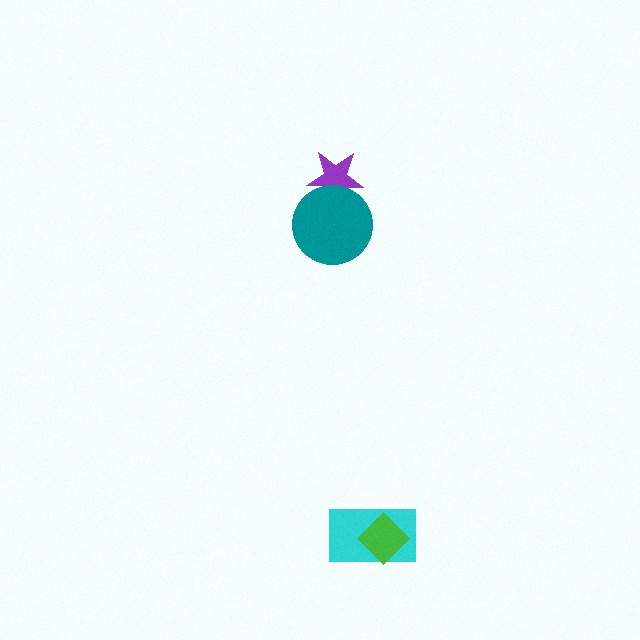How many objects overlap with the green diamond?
1 object overlaps with the green diamond.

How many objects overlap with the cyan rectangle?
1 object overlaps with the cyan rectangle.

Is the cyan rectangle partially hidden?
Yes, it is partially covered by another shape.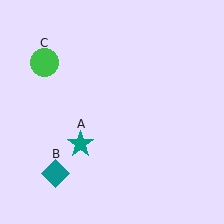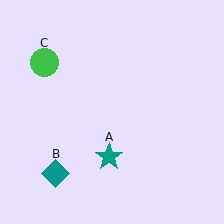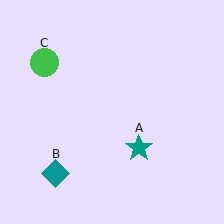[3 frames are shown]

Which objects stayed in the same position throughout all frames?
Teal diamond (object B) and green circle (object C) remained stationary.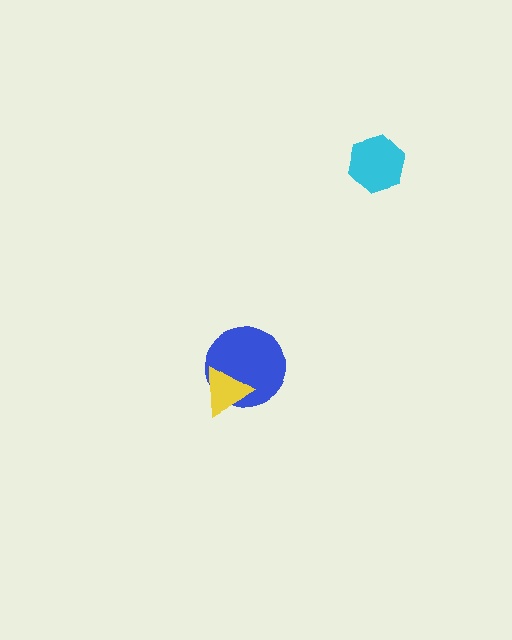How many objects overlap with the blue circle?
1 object overlaps with the blue circle.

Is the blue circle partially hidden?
Yes, it is partially covered by another shape.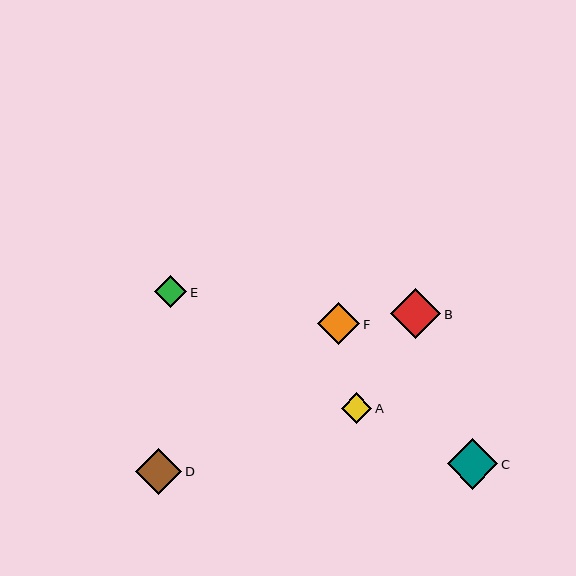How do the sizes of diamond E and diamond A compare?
Diamond E and diamond A are approximately the same size.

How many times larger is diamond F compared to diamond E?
Diamond F is approximately 1.3 times the size of diamond E.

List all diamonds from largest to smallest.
From largest to smallest: C, B, D, F, E, A.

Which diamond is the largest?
Diamond C is the largest with a size of approximately 50 pixels.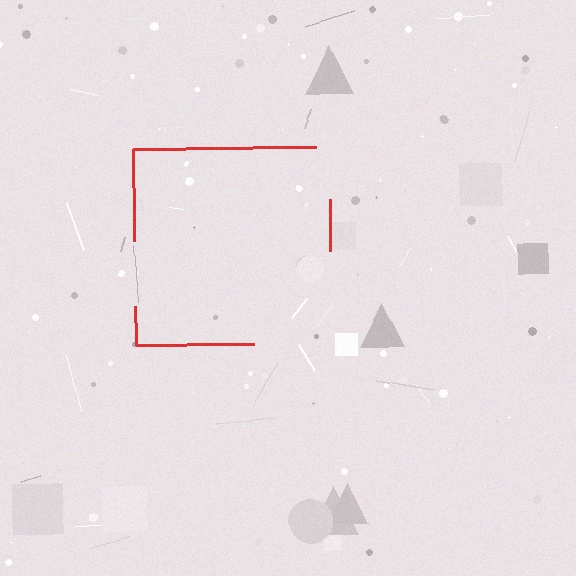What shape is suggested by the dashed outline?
The dashed outline suggests a square.